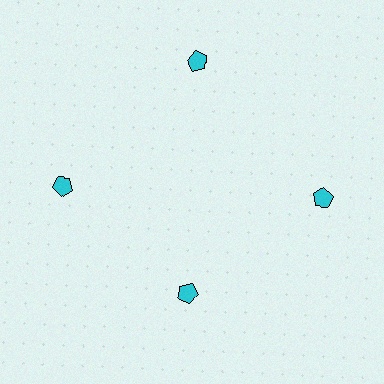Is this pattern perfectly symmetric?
No. The 4 cyan pentagons are arranged in a ring, but one element near the 6 o'clock position is pulled inward toward the center, breaking the 4-fold rotational symmetry.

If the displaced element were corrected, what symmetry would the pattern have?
It would have 4-fold rotational symmetry — the pattern would map onto itself every 90 degrees.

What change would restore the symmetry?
The symmetry would be restored by moving it outward, back onto the ring so that all 4 pentagons sit at equal angles and equal distance from the center.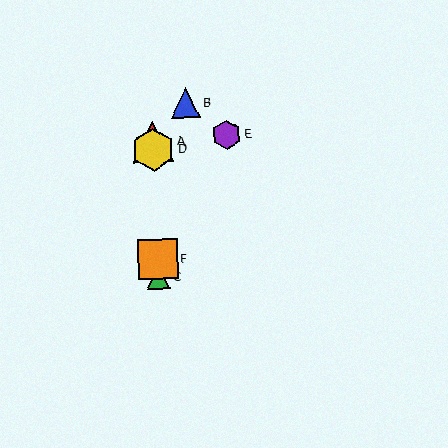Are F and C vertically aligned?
Yes, both are at x≈158.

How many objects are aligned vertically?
4 objects (A, C, D, F) are aligned vertically.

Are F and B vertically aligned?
No, F is at x≈158 and B is at x≈185.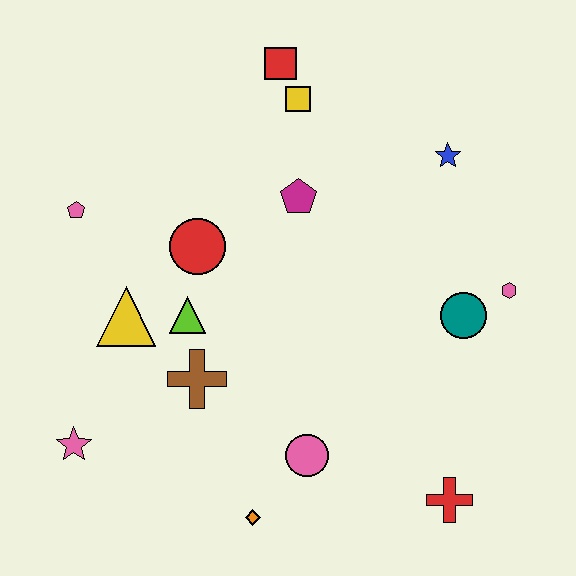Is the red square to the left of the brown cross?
No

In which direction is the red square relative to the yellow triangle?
The red square is above the yellow triangle.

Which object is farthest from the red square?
The red cross is farthest from the red square.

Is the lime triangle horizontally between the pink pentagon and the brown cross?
Yes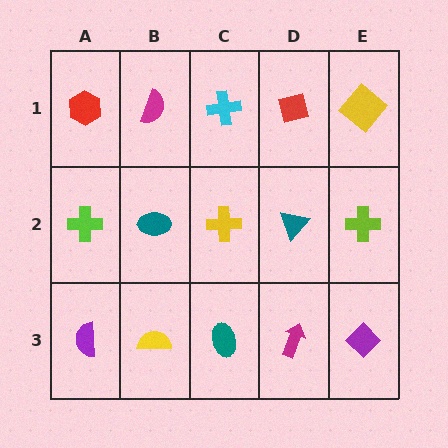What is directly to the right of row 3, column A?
A yellow semicircle.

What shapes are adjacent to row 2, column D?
A red square (row 1, column D), a magenta arrow (row 3, column D), a yellow cross (row 2, column C), a lime cross (row 2, column E).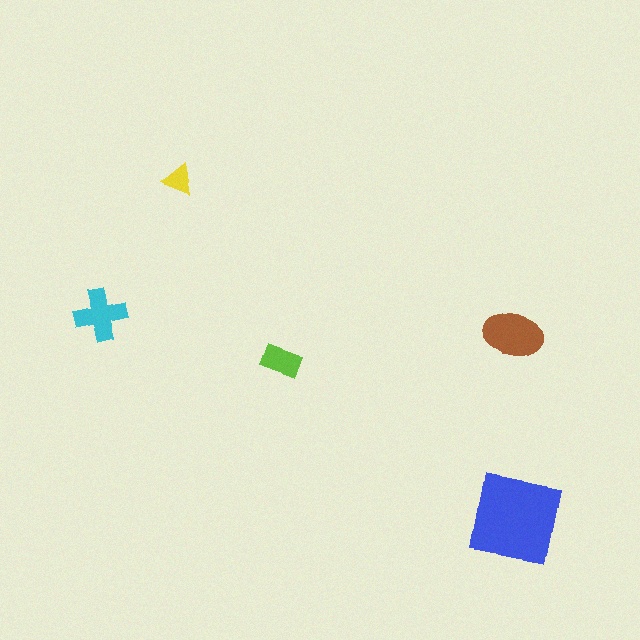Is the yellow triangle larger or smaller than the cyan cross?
Smaller.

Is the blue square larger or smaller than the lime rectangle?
Larger.